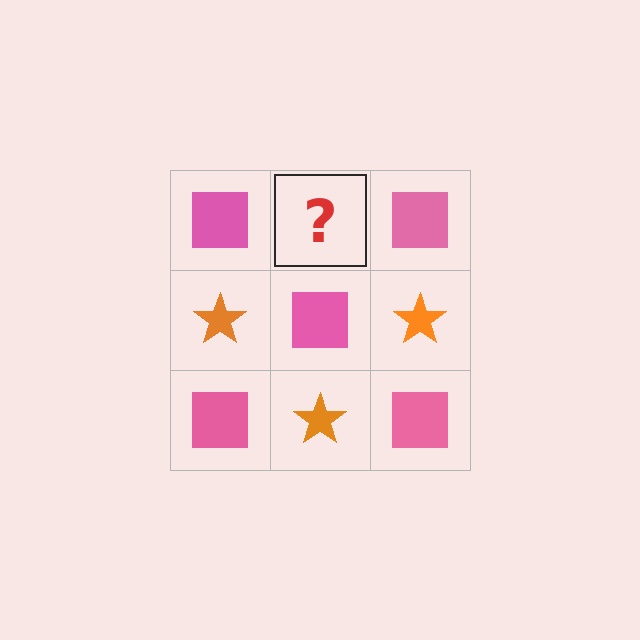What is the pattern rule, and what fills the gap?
The rule is that it alternates pink square and orange star in a checkerboard pattern. The gap should be filled with an orange star.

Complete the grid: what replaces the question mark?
The question mark should be replaced with an orange star.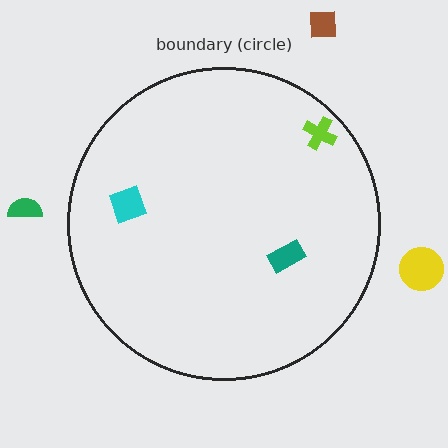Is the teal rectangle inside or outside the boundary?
Inside.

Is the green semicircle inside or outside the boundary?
Outside.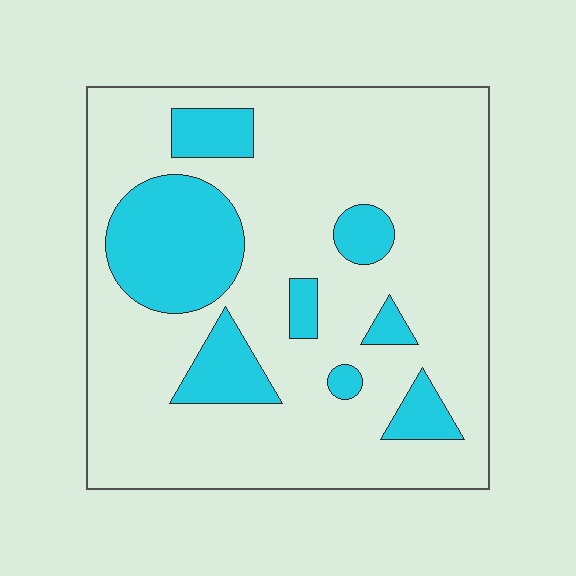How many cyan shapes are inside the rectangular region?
8.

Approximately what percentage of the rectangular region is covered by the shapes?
Approximately 20%.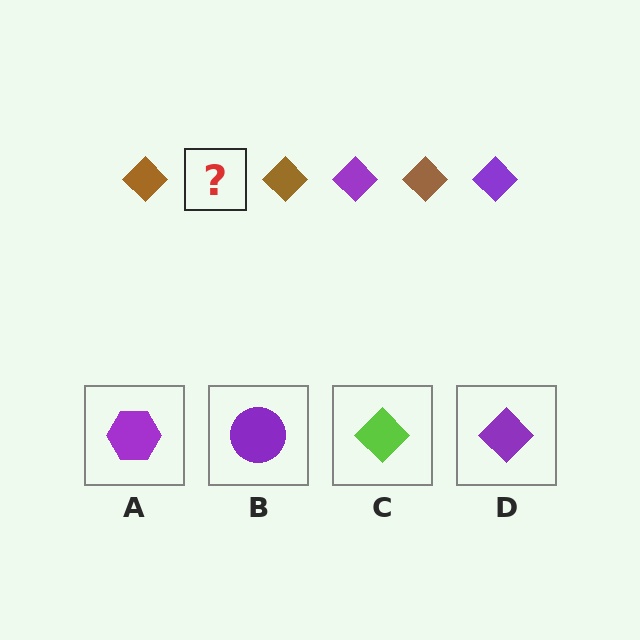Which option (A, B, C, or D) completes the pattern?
D.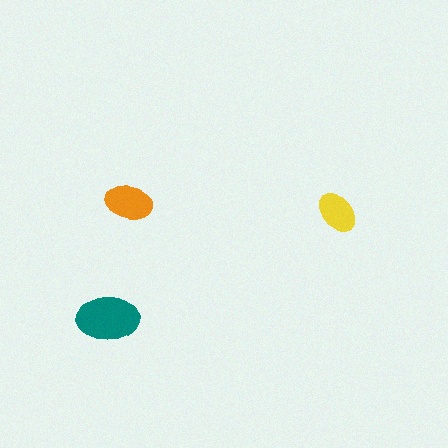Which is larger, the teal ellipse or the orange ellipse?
The teal one.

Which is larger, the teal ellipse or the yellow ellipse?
The teal one.